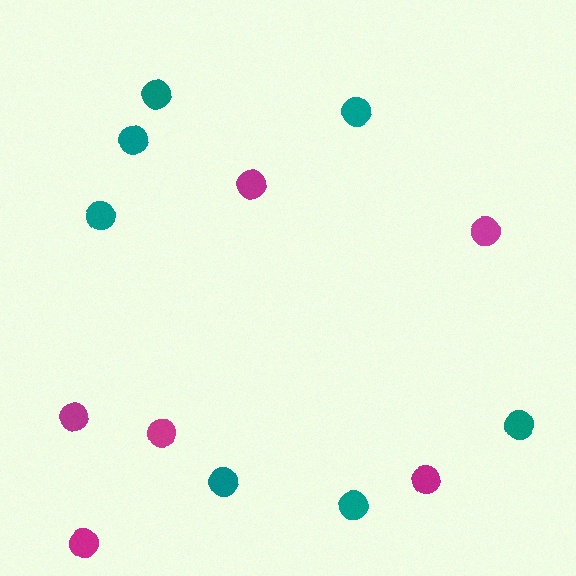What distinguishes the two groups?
There are 2 groups: one group of teal circles (7) and one group of magenta circles (6).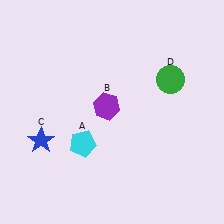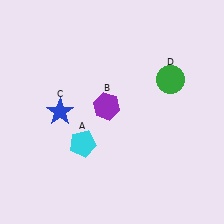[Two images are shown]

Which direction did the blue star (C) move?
The blue star (C) moved up.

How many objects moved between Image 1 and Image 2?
1 object moved between the two images.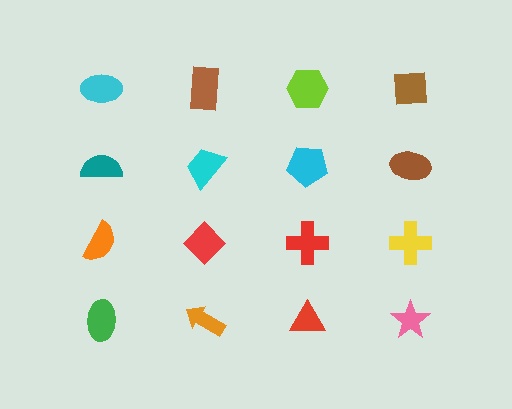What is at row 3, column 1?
An orange semicircle.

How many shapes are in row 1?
4 shapes.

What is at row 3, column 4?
A yellow cross.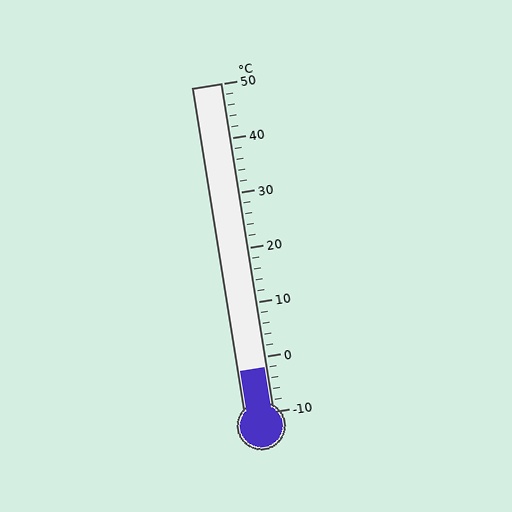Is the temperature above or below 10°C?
The temperature is below 10°C.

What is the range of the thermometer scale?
The thermometer scale ranges from -10°C to 50°C.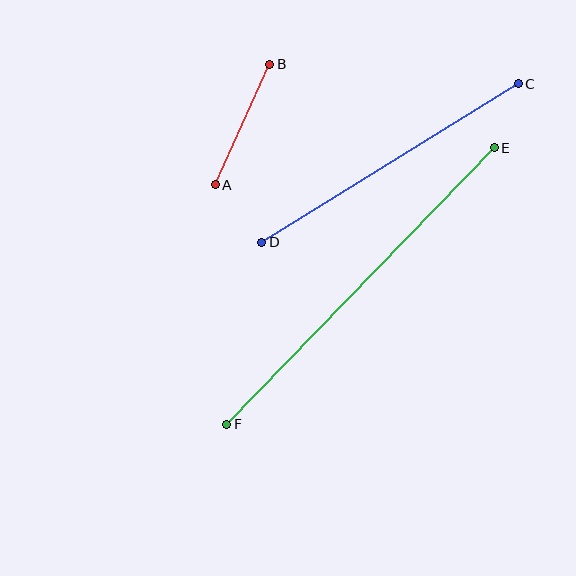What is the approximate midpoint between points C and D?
The midpoint is at approximately (390, 163) pixels.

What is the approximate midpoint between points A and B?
The midpoint is at approximately (242, 125) pixels.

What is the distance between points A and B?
The distance is approximately 132 pixels.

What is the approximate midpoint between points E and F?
The midpoint is at approximately (360, 286) pixels.